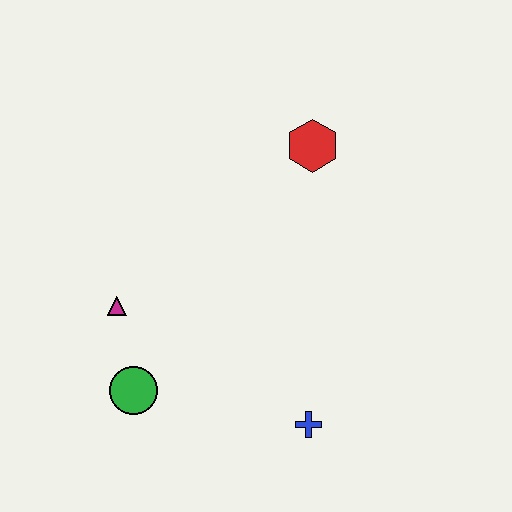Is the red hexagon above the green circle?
Yes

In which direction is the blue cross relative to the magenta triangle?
The blue cross is to the right of the magenta triangle.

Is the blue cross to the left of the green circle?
No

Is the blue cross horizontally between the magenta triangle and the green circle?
No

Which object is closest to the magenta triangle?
The green circle is closest to the magenta triangle.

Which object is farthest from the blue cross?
The red hexagon is farthest from the blue cross.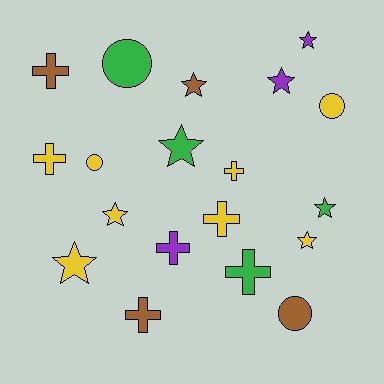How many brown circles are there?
There is 1 brown circle.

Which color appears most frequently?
Yellow, with 8 objects.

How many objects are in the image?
There are 19 objects.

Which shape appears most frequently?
Star, with 8 objects.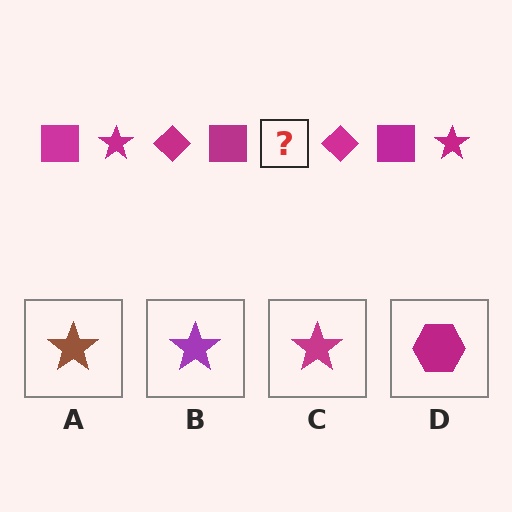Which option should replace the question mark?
Option C.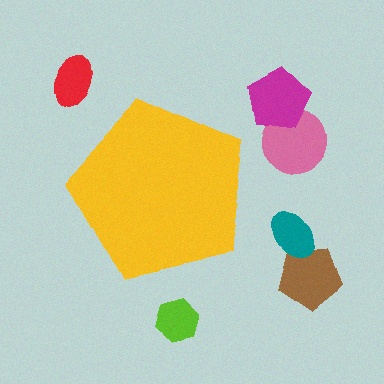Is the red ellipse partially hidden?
No, the red ellipse is fully visible.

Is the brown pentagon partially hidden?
No, the brown pentagon is fully visible.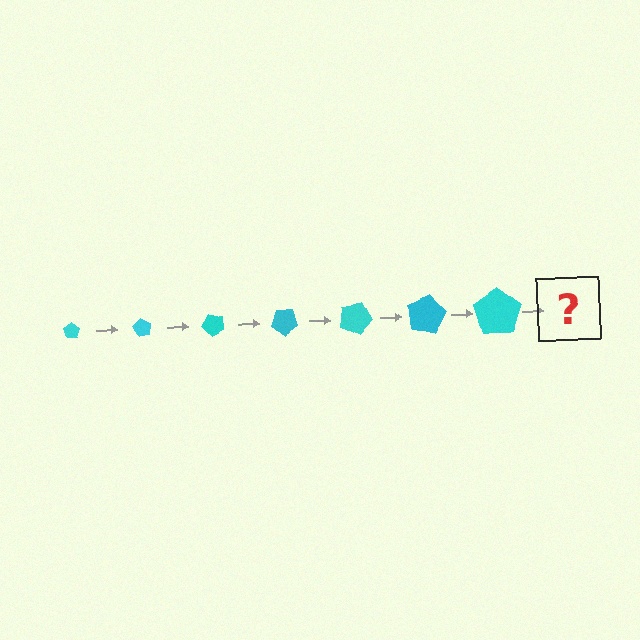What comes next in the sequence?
The next element should be a pentagon, larger than the previous one and rotated 420 degrees from the start.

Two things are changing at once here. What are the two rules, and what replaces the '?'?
The two rules are that the pentagon grows larger each step and it rotates 60 degrees each step. The '?' should be a pentagon, larger than the previous one and rotated 420 degrees from the start.